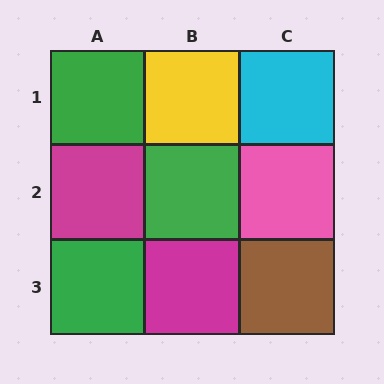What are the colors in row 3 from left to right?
Green, magenta, brown.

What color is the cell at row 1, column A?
Green.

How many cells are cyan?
1 cell is cyan.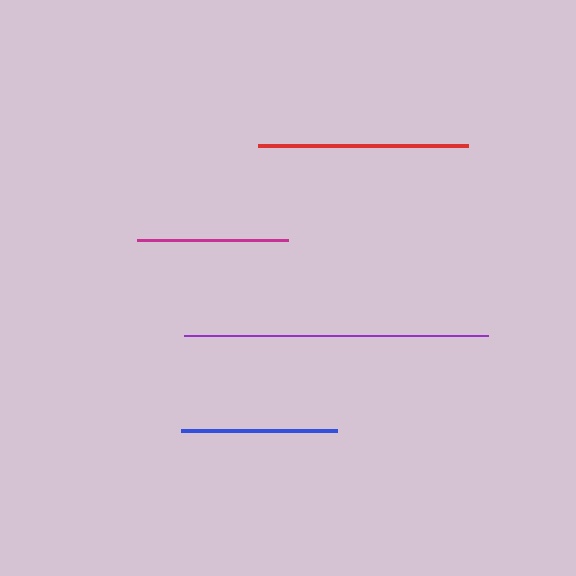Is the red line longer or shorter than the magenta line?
The red line is longer than the magenta line.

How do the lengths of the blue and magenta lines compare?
The blue and magenta lines are approximately the same length.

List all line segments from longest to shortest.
From longest to shortest: purple, red, blue, magenta.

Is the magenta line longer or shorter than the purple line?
The purple line is longer than the magenta line.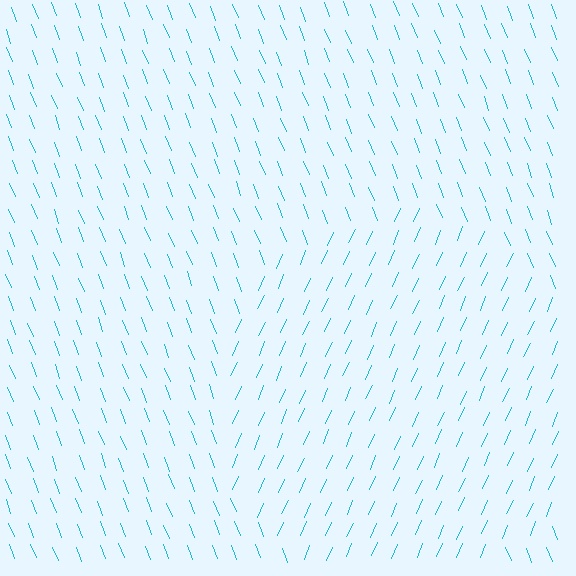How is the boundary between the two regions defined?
The boundary is defined purely by a change in line orientation (approximately 45 degrees difference). All lines are the same color and thickness.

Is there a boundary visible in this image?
Yes, there is a texture boundary formed by a change in line orientation.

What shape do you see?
I see a circle.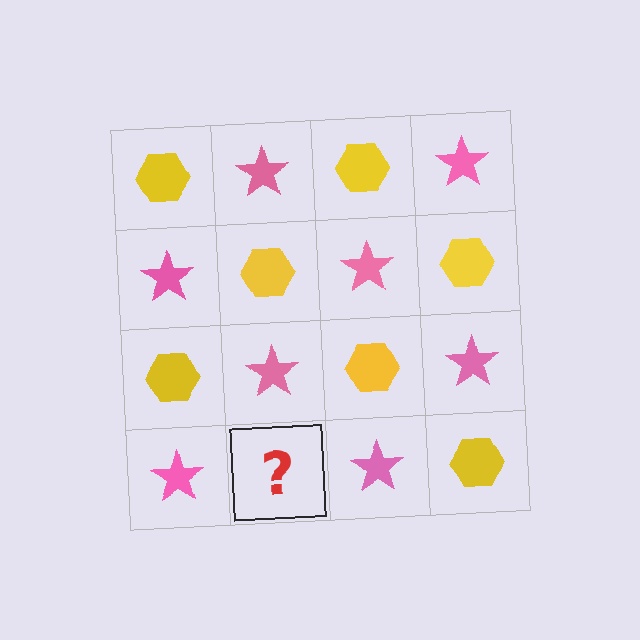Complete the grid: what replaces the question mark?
The question mark should be replaced with a yellow hexagon.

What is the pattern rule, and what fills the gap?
The rule is that it alternates yellow hexagon and pink star in a checkerboard pattern. The gap should be filled with a yellow hexagon.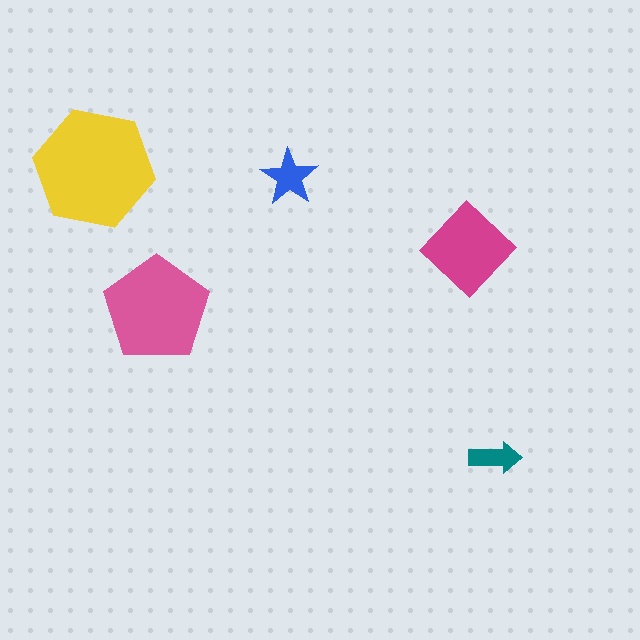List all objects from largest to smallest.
The yellow hexagon, the pink pentagon, the magenta diamond, the blue star, the teal arrow.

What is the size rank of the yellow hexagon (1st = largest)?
1st.